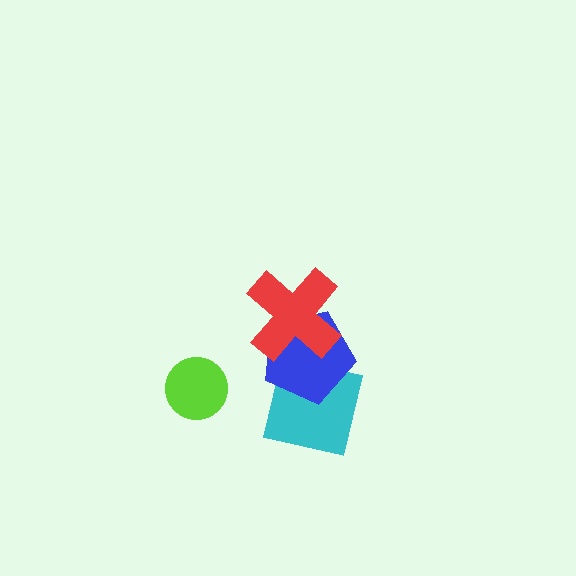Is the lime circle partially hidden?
No, no other shape covers it.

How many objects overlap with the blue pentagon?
2 objects overlap with the blue pentagon.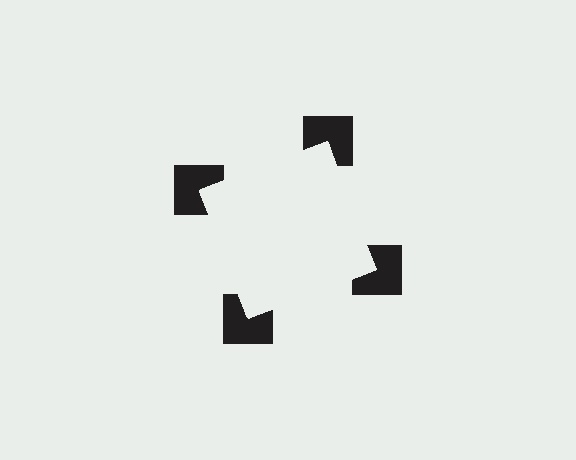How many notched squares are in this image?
There are 4 — one at each vertex of the illusory square.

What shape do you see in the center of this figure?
An illusory square — its edges are inferred from the aligned wedge cuts in the notched squares, not physically drawn.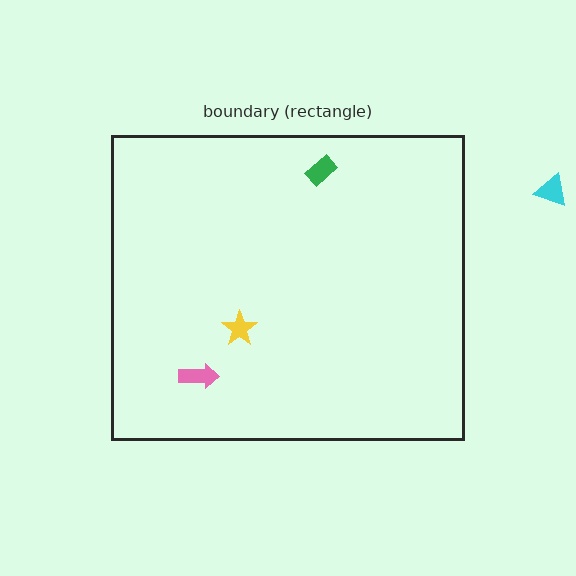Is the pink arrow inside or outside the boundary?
Inside.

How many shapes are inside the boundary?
3 inside, 1 outside.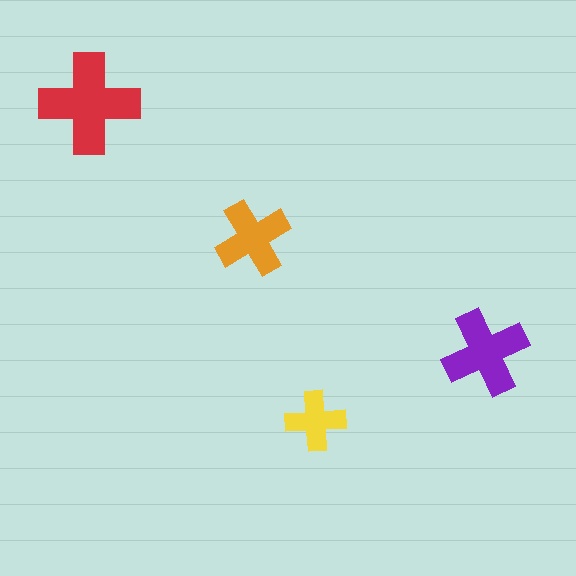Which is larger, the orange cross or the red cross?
The red one.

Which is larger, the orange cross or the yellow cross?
The orange one.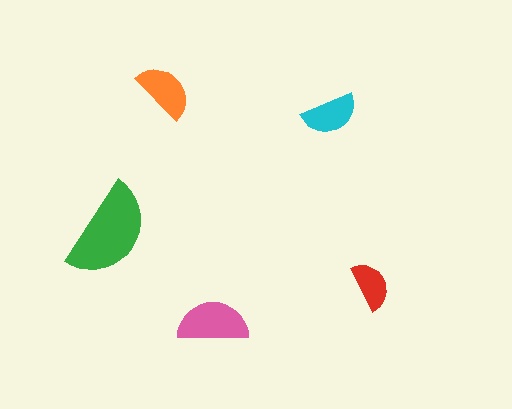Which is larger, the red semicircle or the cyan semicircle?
The cyan one.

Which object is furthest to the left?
The green semicircle is leftmost.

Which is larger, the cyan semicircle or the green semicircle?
The green one.